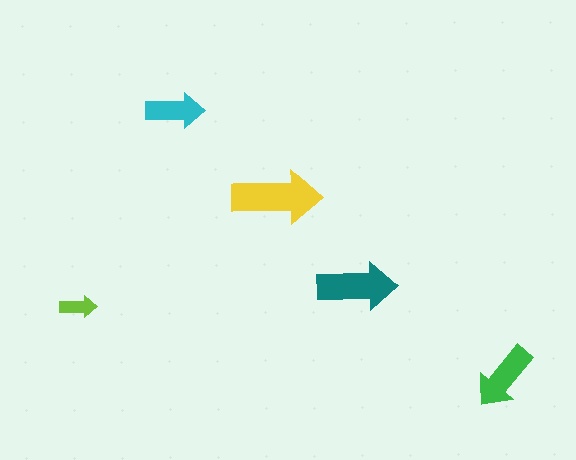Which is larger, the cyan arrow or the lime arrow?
The cyan one.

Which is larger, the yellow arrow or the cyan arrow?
The yellow one.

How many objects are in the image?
There are 5 objects in the image.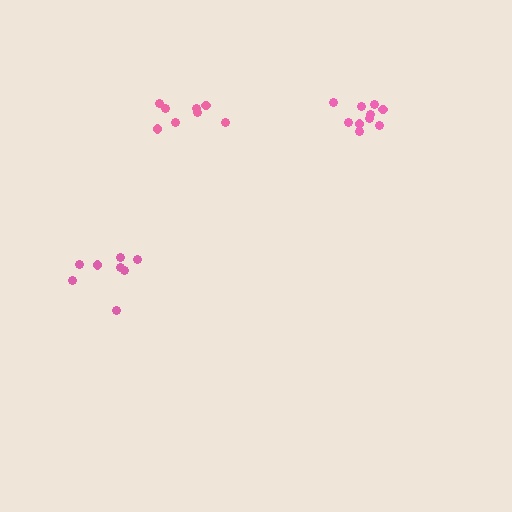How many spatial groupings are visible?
There are 3 spatial groupings.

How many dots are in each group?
Group 1: 8 dots, Group 2: 8 dots, Group 3: 10 dots (26 total).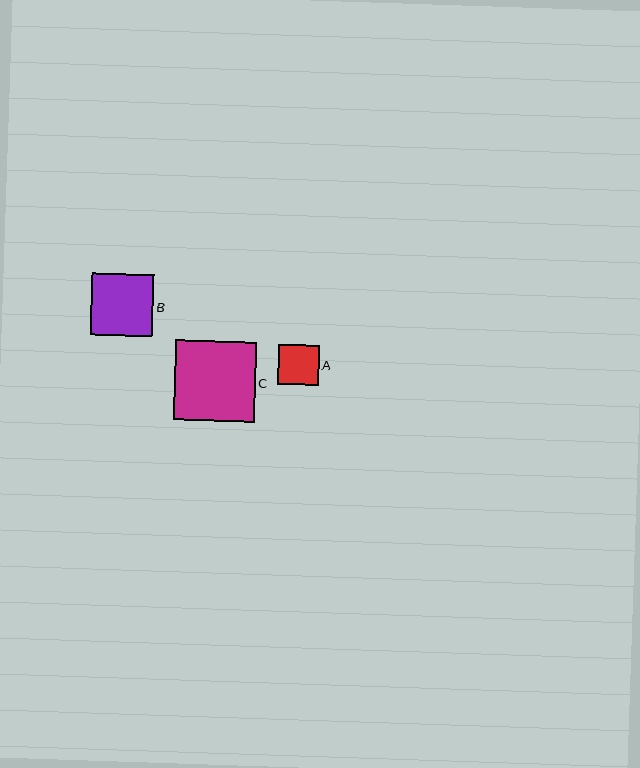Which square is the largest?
Square C is the largest with a size of approximately 80 pixels.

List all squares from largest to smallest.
From largest to smallest: C, B, A.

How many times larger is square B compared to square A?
Square B is approximately 1.5 times the size of square A.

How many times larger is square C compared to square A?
Square C is approximately 2.0 times the size of square A.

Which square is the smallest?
Square A is the smallest with a size of approximately 40 pixels.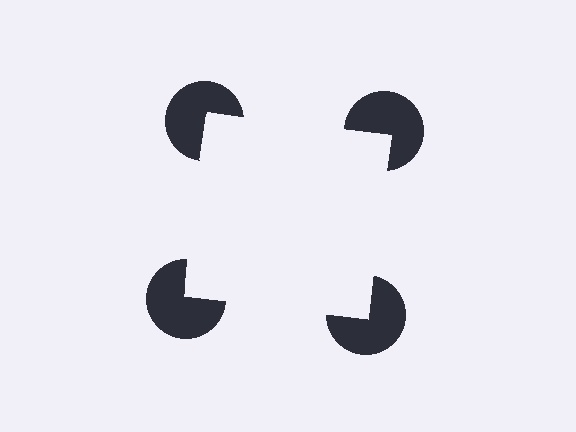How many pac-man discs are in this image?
There are 4 — one at each vertex of the illusory square.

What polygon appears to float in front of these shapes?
An illusory square — its edges are inferred from the aligned wedge cuts in the pac-man discs, not physically drawn.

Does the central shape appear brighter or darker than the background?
It typically appears slightly brighter than the background, even though no actual brightness change is drawn.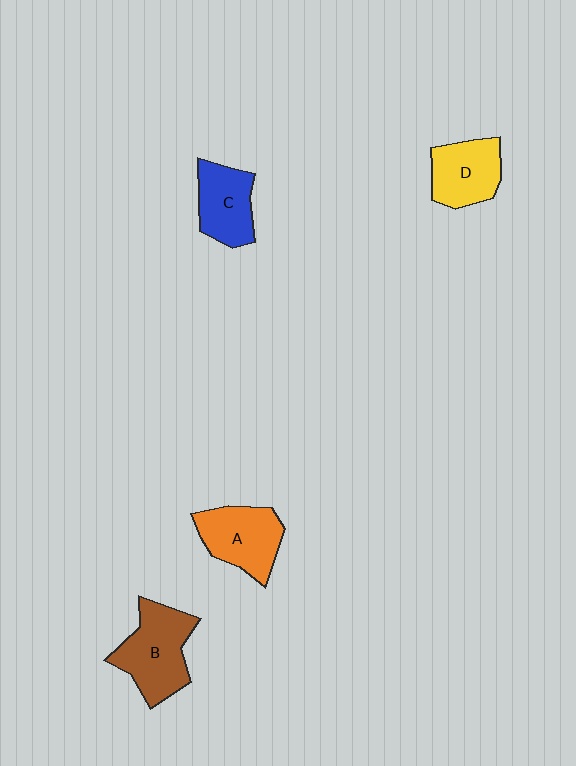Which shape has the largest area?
Shape B (brown).